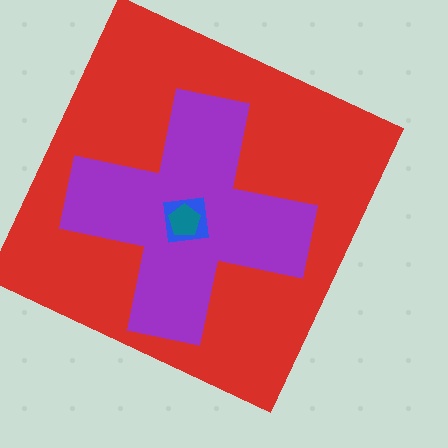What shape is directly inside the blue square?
The teal pentagon.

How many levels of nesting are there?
4.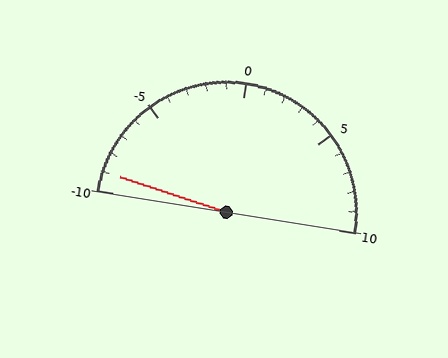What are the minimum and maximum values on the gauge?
The gauge ranges from -10 to 10.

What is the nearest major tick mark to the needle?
The nearest major tick mark is -10.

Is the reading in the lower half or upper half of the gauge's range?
The reading is in the lower half of the range (-10 to 10).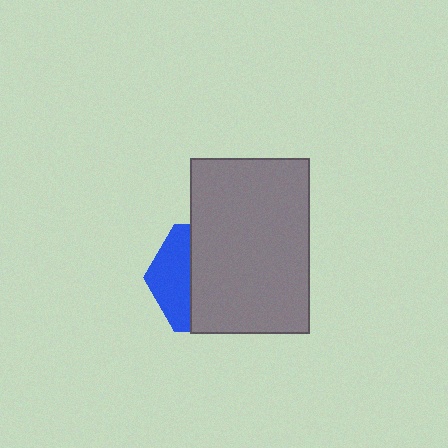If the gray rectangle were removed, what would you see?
You would see the complete blue hexagon.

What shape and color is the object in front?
The object in front is a gray rectangle.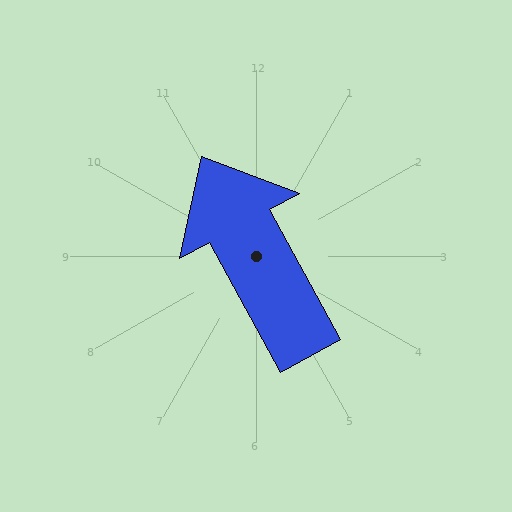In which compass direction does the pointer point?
Northwest.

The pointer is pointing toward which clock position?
Roughly 11 o'clock.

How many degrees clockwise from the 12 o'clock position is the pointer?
Approximately 331 degrees.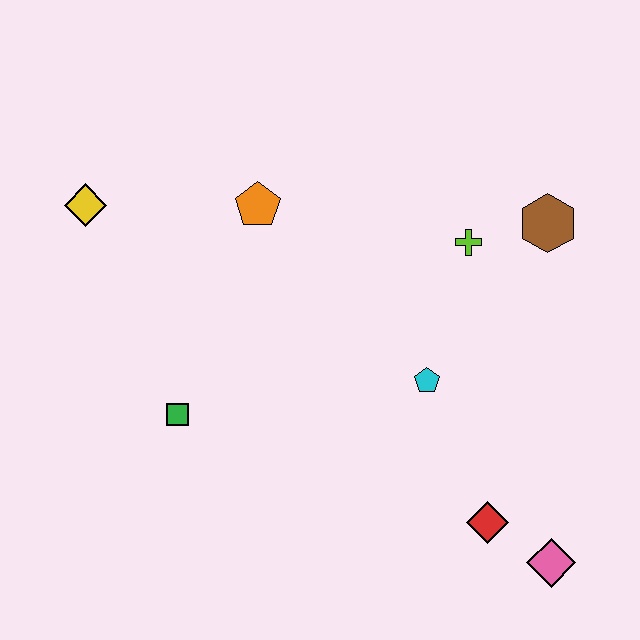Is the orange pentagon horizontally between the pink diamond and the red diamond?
No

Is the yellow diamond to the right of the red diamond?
No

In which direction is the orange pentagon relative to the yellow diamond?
The orange pentagon is to the right of the yellow diamond.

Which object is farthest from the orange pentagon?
The pink diamond is farthest from the orange pentagon.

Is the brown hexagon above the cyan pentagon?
Yes